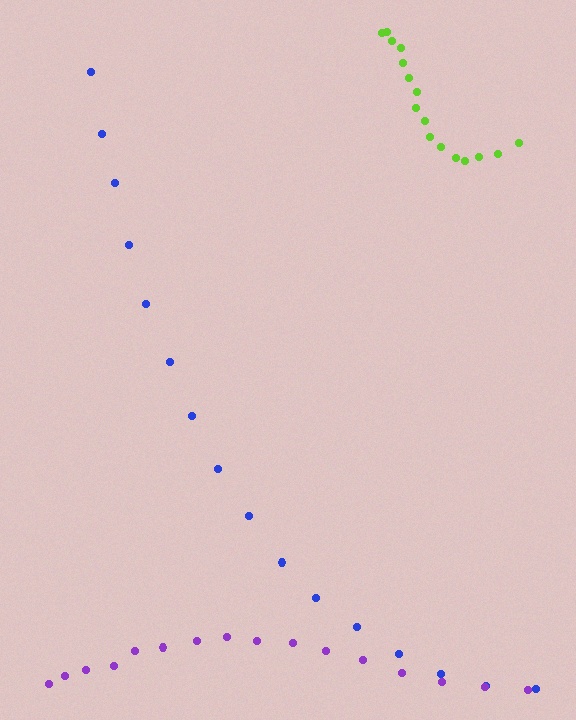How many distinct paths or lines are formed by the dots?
There are 3 distinct paths.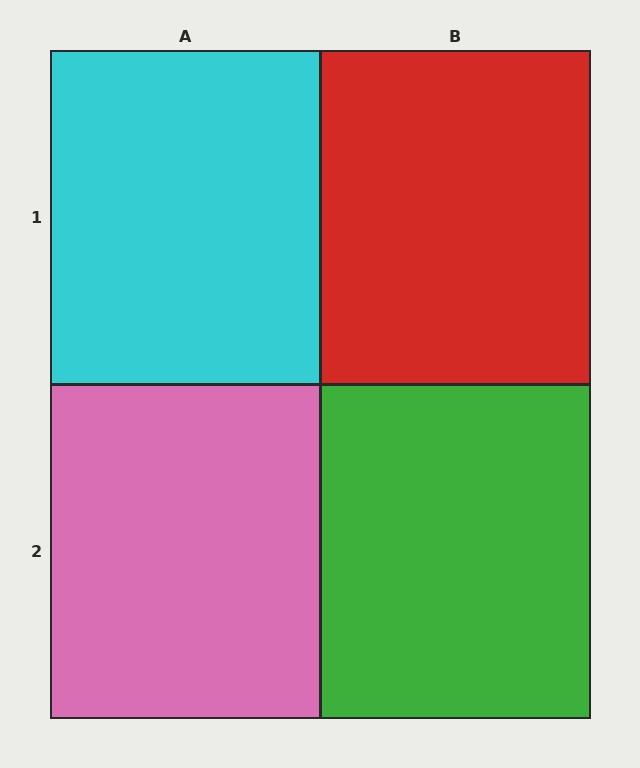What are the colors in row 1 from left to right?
Cyan, red.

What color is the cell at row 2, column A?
Pink.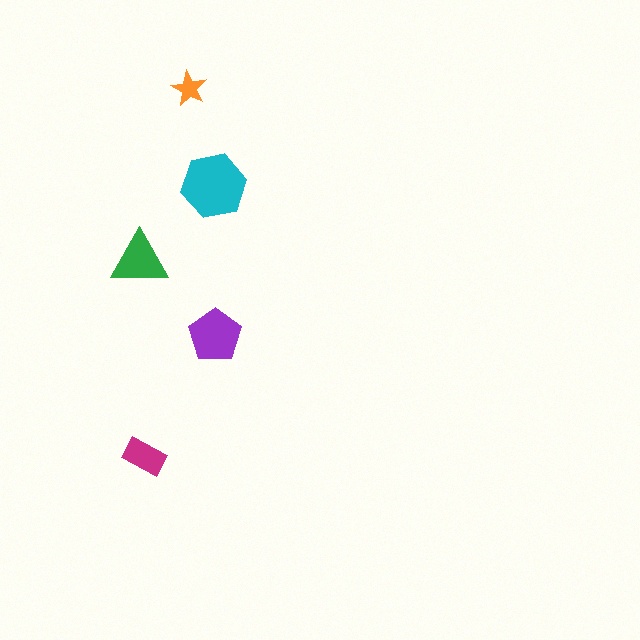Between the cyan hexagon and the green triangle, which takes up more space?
The cyan hexagon.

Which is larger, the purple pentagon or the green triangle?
The purple pentagon.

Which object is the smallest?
The orange star.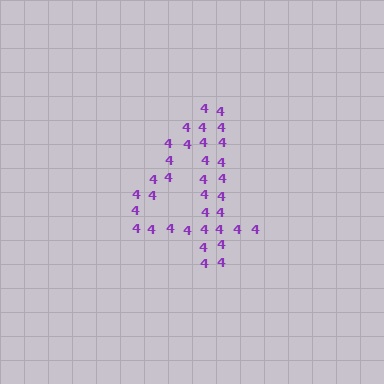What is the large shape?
The large shape is the digit 4.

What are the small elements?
The small elements are digit 4's.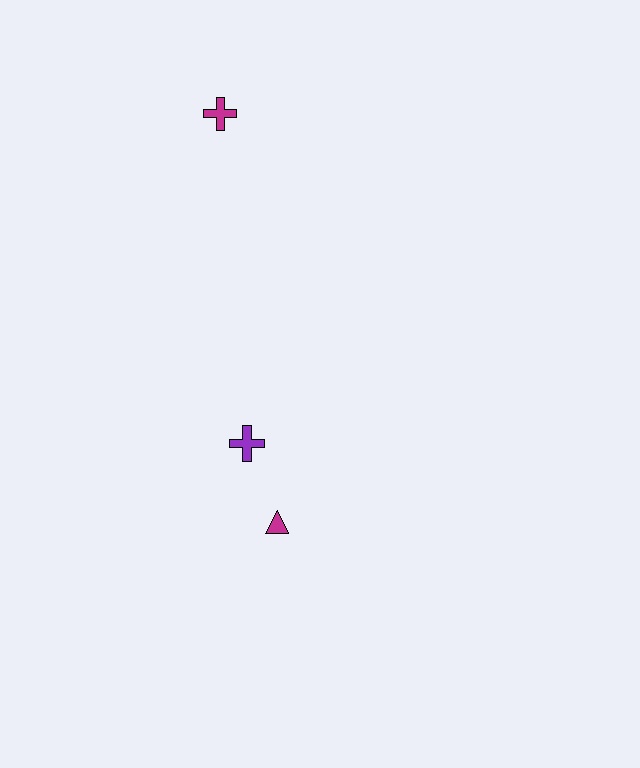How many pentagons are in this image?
There are no pentagons.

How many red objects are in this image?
There are no red objects.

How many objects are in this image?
There are 3 objects.